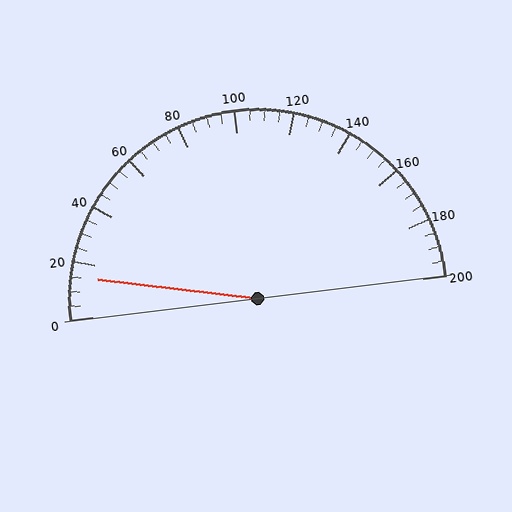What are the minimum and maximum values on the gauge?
The gauge ranges from 0 to 200.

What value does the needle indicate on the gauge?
The needle indicates approximately 15.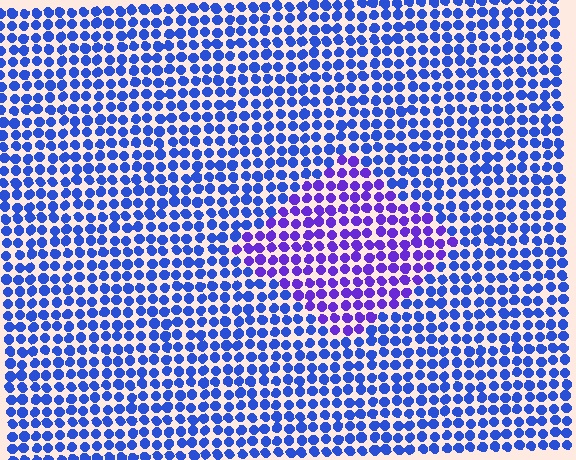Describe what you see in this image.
The image is filled with small blue elements in a uniform arrangement. A diamond-shaped region is visible where the elements are tinted to a slightly different hue, forming a subtle color boundary.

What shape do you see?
I see a diamond.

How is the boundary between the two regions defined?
The boundary is defined purely by a slight shift in hue (about 35 degrees). Spacing, size, and orientation are identical on both sides.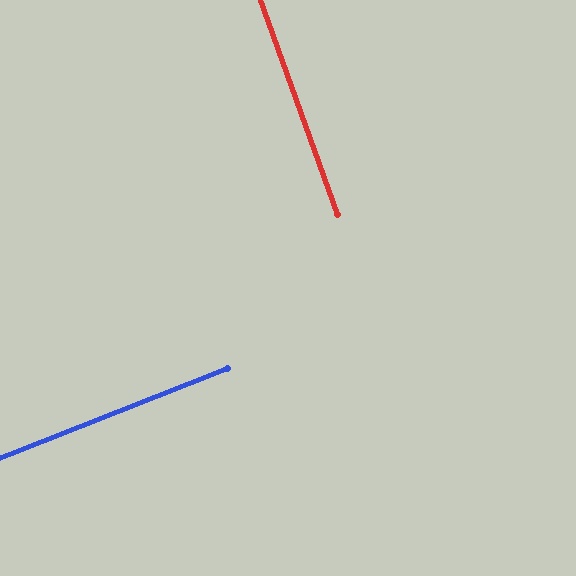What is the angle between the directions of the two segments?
Approximately 88 degrees.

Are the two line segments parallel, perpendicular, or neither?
Perpendicular — they meet at approximately 88°.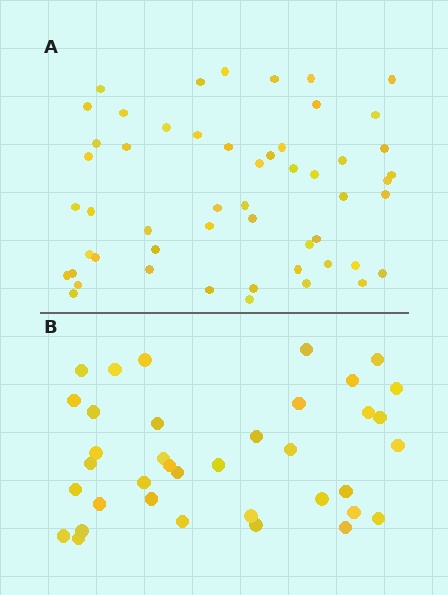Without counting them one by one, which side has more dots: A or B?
Region A (the top region) has more dots.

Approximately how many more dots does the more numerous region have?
Region A has approximately 15 more dots than region B.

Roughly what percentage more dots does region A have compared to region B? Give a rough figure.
About 45% more.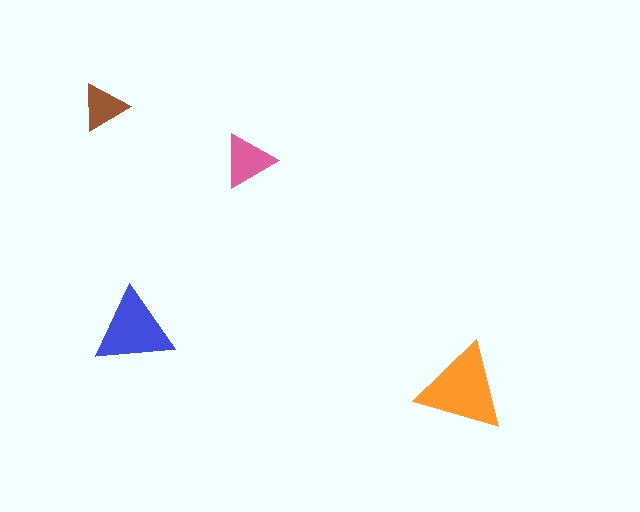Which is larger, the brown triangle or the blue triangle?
The blue one.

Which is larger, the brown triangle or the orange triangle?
The orange one.